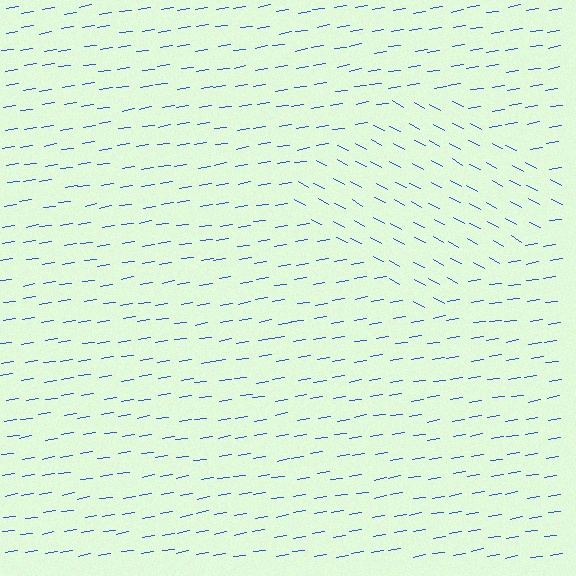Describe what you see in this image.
The image is filled with small blue line segments. A diamond region in the image has lines oriented differently from the surrounding lines, creating a visible texture boundary.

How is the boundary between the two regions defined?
The boundary is defined purely by a change in line orientation (approximately 37 degrees difference). All lines are the same color and thickness.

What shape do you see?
I see a diamond.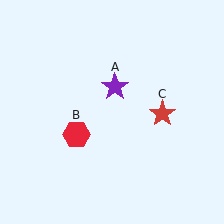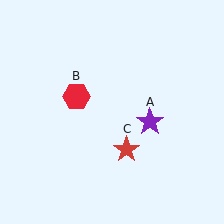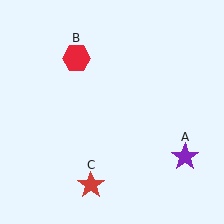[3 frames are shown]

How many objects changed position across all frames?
3 objects changed position: purple star (object A), red hexagon (object B), red star (object C).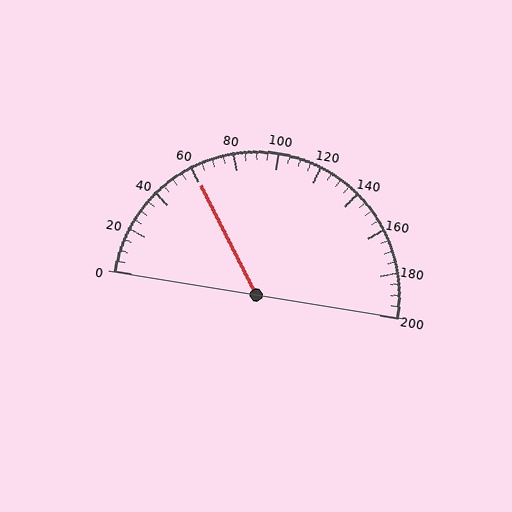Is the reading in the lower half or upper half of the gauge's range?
The reading is in the lower half of the range (0 to 200).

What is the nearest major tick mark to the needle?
The nearest major tick mark is 60.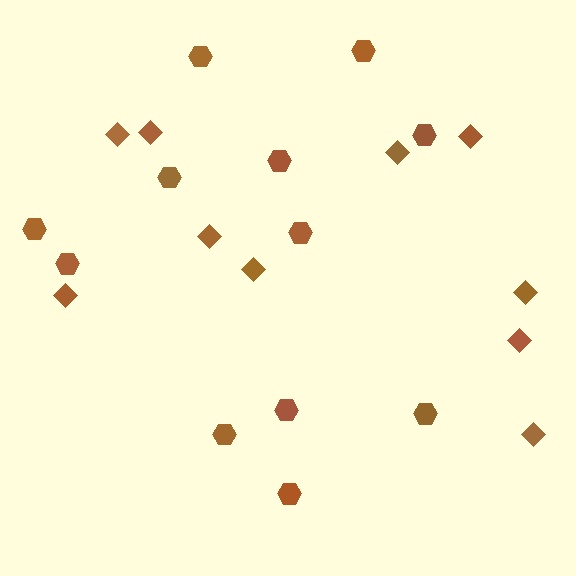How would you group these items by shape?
There are 2 groups: one group of hexagons (12) and one group of diamonds (10).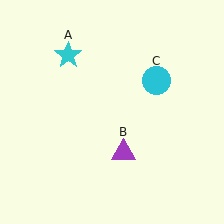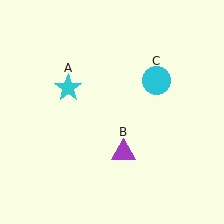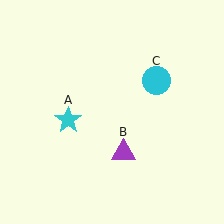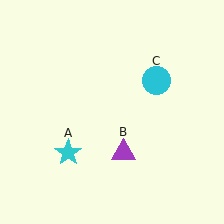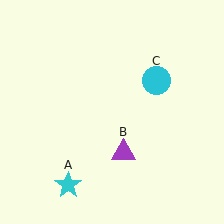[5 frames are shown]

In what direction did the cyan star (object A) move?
The cyan star (object A) moved down.